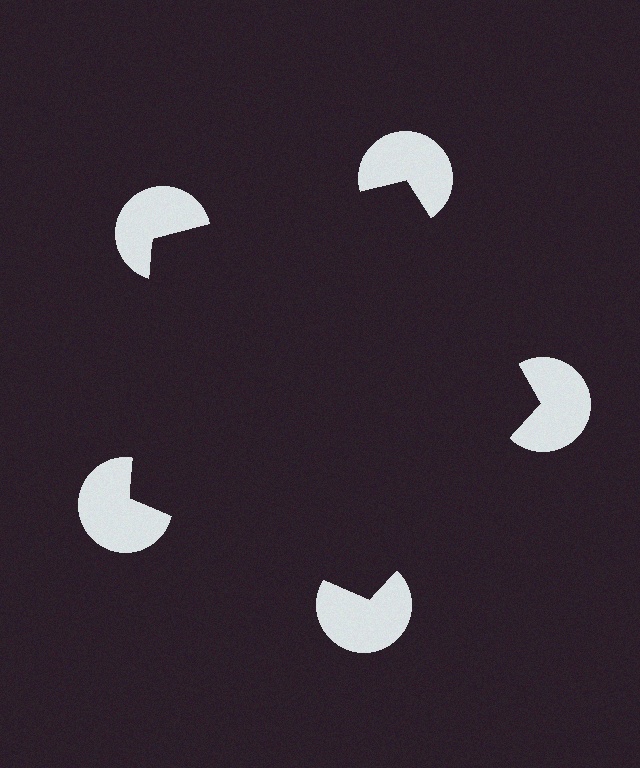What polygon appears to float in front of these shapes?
An illusory pentagon — its edges are inferred from the aligned wedge cuts in the pac-man discs, not physically drawn.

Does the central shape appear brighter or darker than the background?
It typically appears slightly darker than the background, even though no actual brightness change is drawn.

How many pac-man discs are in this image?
There are 5 — one at each vertex of the illusory pentagon.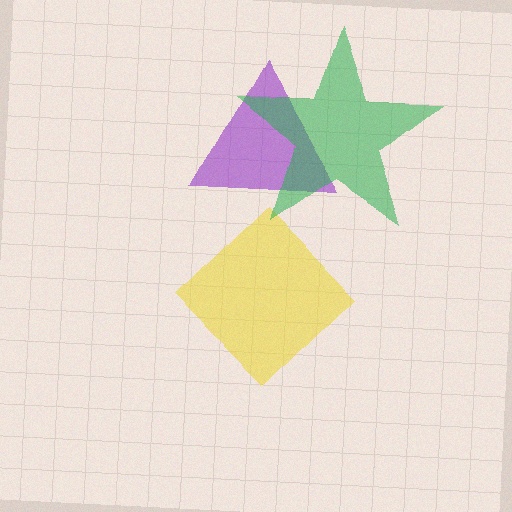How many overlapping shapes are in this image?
There are 3 overlapping shapes in the image.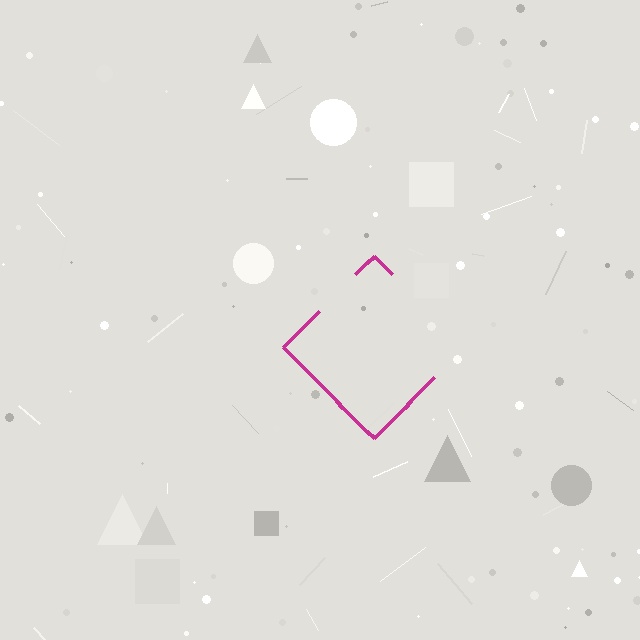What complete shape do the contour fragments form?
The contour fragments form a diamond.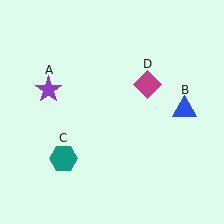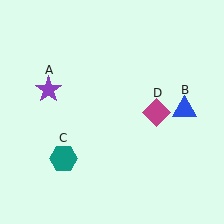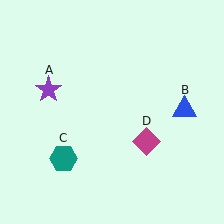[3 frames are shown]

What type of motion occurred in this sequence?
The magenta diamond (object D) rotated clockwise around the center of the scene.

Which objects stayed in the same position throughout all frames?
Purple star (object A) and blue triangle (object B) and teal hexagon (object C) remained stationary.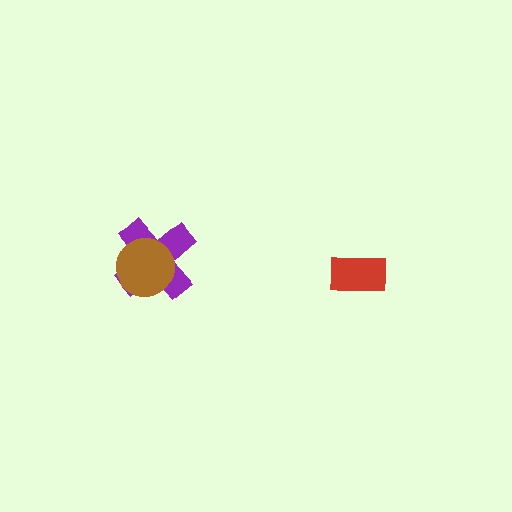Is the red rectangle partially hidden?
No, no other shape covers it.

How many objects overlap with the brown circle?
1 object overlaps with the brown circle.